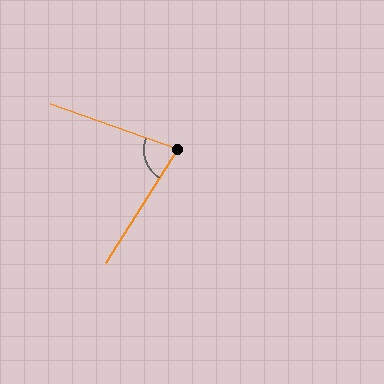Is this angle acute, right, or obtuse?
It is acute.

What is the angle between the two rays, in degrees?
Approximately 78 degrees.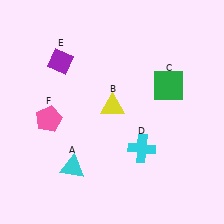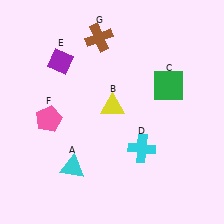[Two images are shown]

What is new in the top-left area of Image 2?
A brown cross (G) was added in the top-left area of Image 2.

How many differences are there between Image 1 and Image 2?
There is 1 difference between the two images.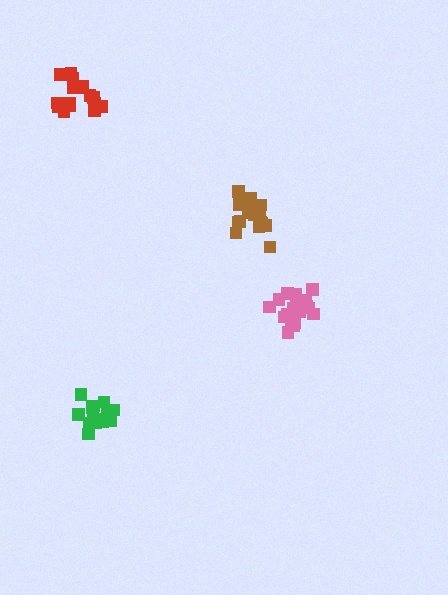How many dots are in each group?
Group 1: 18 dots, Group 2: 20 dots, Group 3: 20 dots, Group 4: 15 dots (73 total).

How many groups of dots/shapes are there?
There are 4 groups.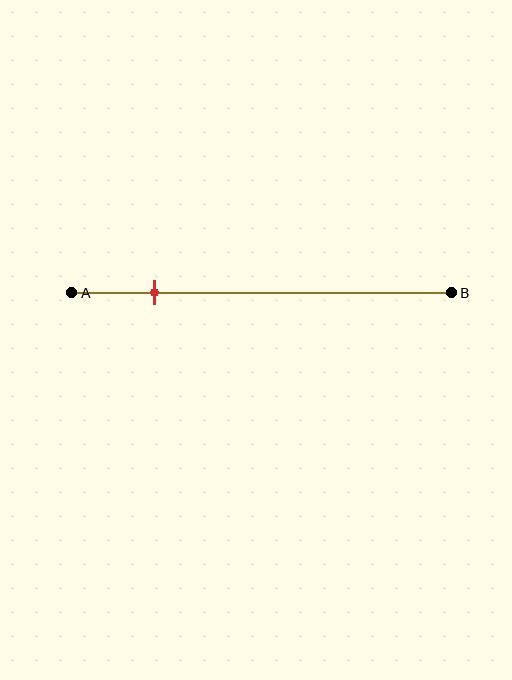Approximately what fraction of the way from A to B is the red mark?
The red mark is approximately 20% of the way from A to B.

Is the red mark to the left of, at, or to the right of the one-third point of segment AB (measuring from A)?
The red mark is to the left of the one-third point of segment AB.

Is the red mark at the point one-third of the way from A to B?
No, the mark is at about 20% from A, not at the 33% one-third point.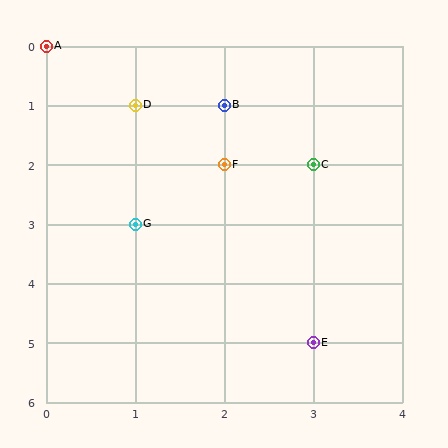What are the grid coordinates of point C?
Point C is at grid coordinates (3, 2).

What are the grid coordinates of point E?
Point E is at grid coordinates (3, 5).